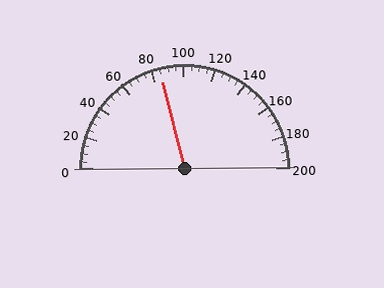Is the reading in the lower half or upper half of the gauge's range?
The reading is in the lower half of the range (0 to 200).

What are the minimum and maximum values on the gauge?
The gauge ranges from 0 to 200.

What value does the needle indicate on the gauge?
The needle indicates approximately 85.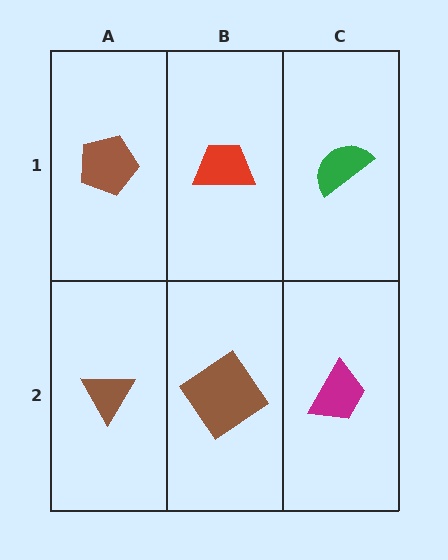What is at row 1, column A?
A brown pentagon.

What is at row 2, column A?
A brown triangle.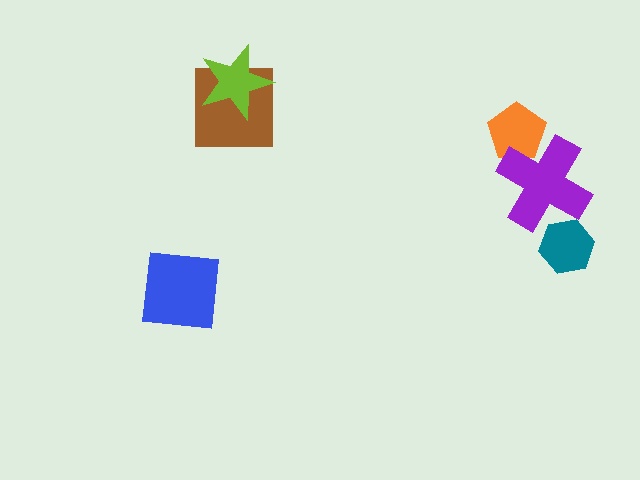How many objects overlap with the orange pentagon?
1 object overlaps with the orange pentagon.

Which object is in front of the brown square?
The lime star is in front of the brown square.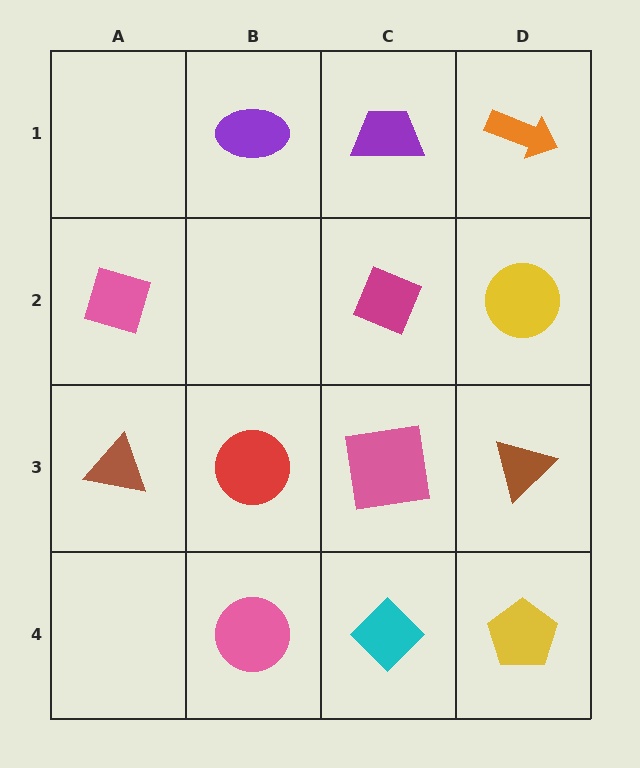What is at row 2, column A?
A pink diamond.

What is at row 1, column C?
A purple trapezoid.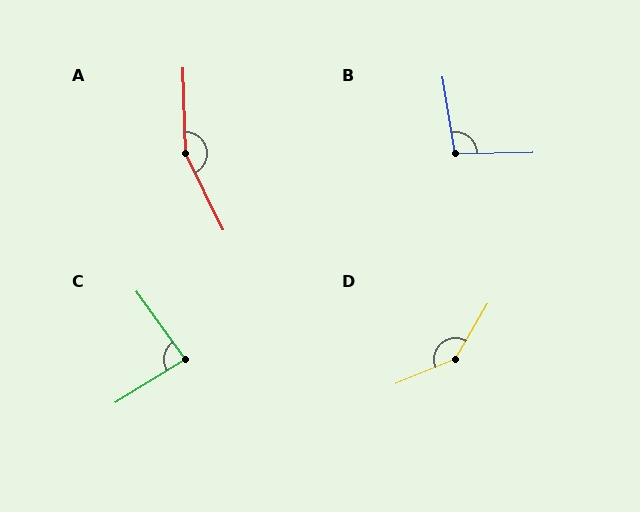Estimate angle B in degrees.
Approximately 99 degrees.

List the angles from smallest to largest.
C (86°), B (99°), D (143°), A (156°).